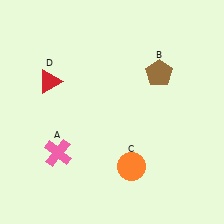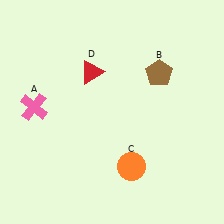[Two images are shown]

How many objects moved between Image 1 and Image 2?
2 objects moved between the two images.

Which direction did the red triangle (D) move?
The red triangle (D) moved right.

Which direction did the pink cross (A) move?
The pink cross (A) moved up.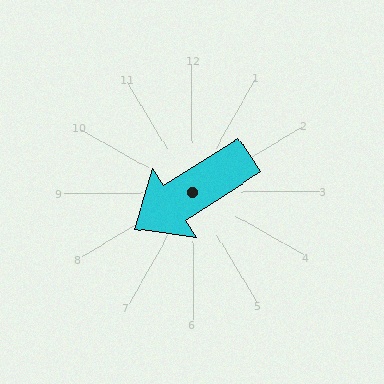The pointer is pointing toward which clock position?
Roughly 8 o'clock.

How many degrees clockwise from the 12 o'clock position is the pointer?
Approximately 238 degrees.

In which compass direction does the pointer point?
Southwest.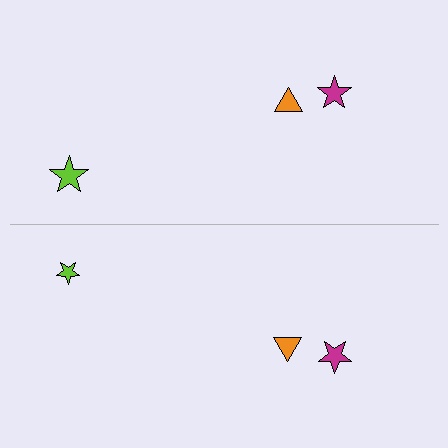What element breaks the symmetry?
The lime star on the bottom side has a different size than its mirror counterpart.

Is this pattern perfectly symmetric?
No, the pattern is not perfectly symmetric. The lime star on the bottom side has a different size than its mirror counterpart.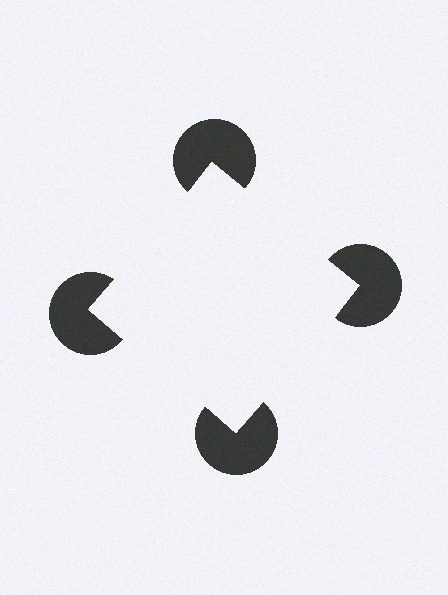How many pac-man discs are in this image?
There are 4 — one at each vertex of the illusory square.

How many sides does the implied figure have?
4 sides.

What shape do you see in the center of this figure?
An illusory square — its edges are inferred from the aligned wedge cuts in the pac-man discs, not physically drawn.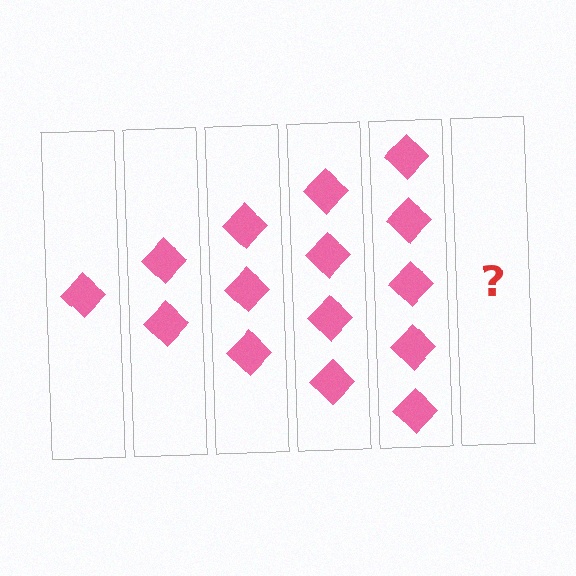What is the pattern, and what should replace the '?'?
The pattern is that each step adds one more diamond. The '?' should be 6 diamonds.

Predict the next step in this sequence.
The next step is 6 diamonds.